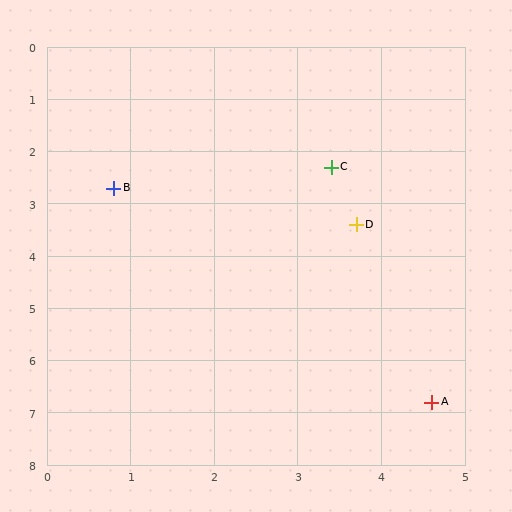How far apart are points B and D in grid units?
Points B and D are about 3.0 grid units apart.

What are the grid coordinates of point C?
Point C is at approximately (3.4, 2.3).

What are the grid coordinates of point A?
Point A is at approximately (4.6, 6.8).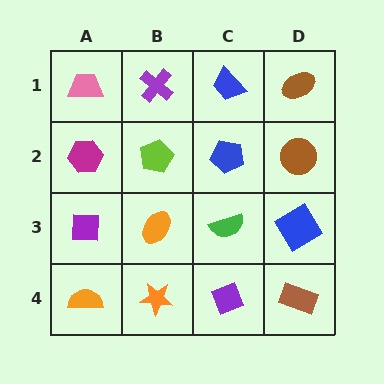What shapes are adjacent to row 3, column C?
A blue pentagon (row 2, column C), a purple diamond (row 4, column C), an orange ellipse (row 3, column B), a blue diamond (row 3, column D).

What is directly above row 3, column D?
A brown circle.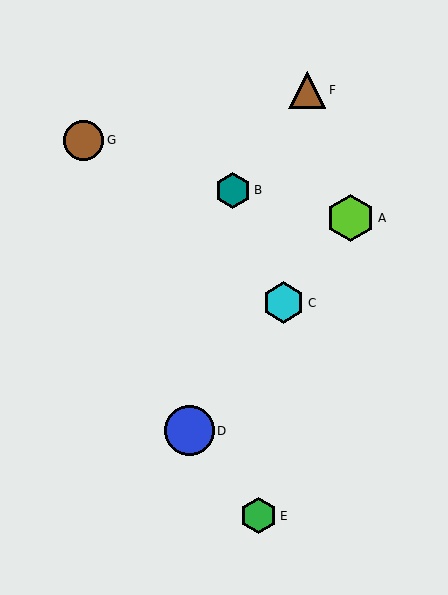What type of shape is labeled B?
Shape B is a teal hexagon.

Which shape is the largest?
The blue circle (labeled D) is the largest.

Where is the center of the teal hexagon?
The center of the teal hexagon is at (233, 190).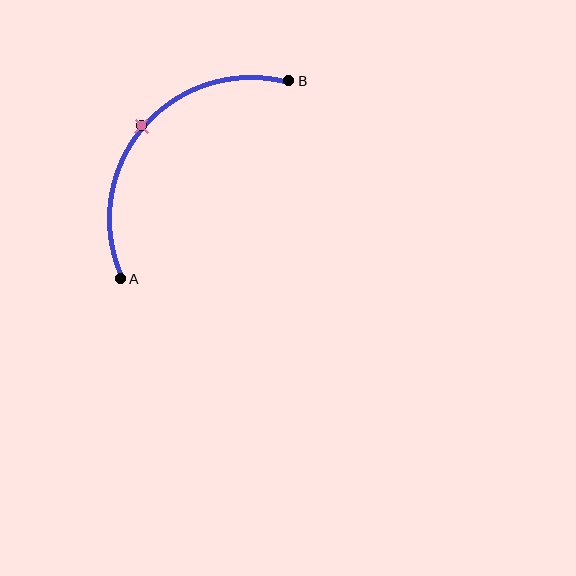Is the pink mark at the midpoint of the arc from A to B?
Yes. The pink mark lies on the arc at equal arc-length from both A and B — it is the arc midpoint.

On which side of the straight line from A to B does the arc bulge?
The arc bulges above and to the left of the straight line connecting A and B.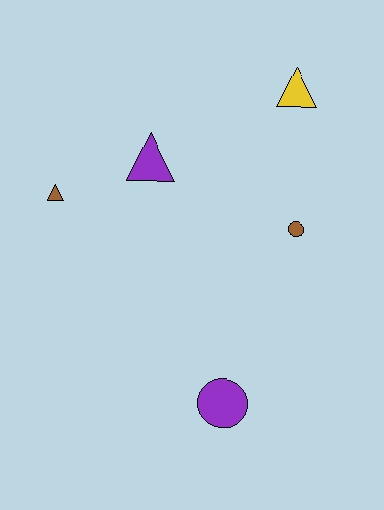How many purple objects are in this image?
There are 2 purple objects.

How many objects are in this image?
There are 5 objects.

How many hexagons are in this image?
There are no hexagons.